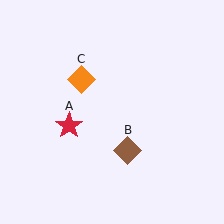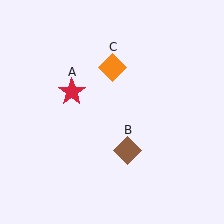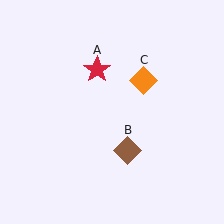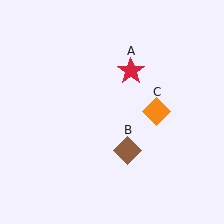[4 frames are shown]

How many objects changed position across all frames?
2 objects changed position: red star (object A), orange diamond (object C).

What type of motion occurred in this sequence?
The red star (object A), orange diamond (object C) rotated clockwise around the center of the scene.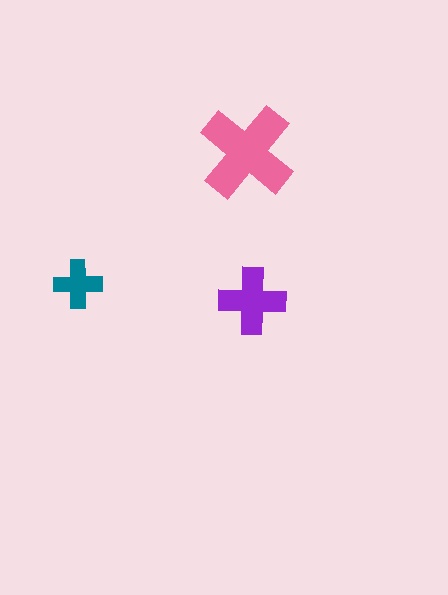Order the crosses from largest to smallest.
the pink one, the purple one, the teal one.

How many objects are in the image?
There are 3 objects in the image.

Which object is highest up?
The pink cross is topmost.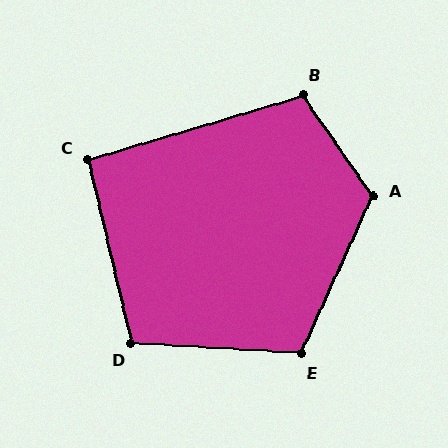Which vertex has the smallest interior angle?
C, at approximately 93 degrees.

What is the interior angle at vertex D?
Approximately 107 degrees (obtuse).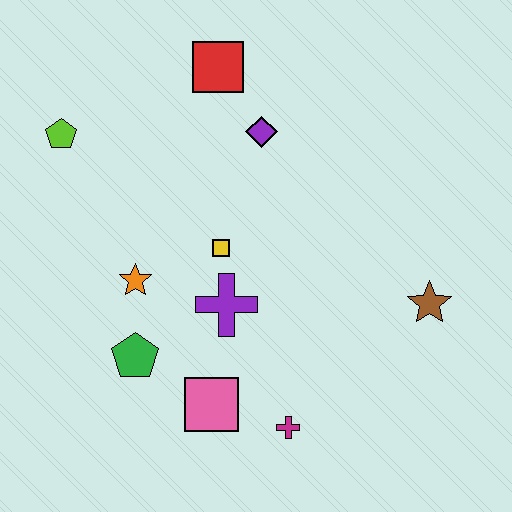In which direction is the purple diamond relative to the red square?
The purple diamond is below the red square.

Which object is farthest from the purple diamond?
The magenta cross is farthest from the purple diamond.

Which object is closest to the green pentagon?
The orange star is closest to the green pentagon.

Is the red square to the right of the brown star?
No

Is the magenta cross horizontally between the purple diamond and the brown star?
Yes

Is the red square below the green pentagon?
No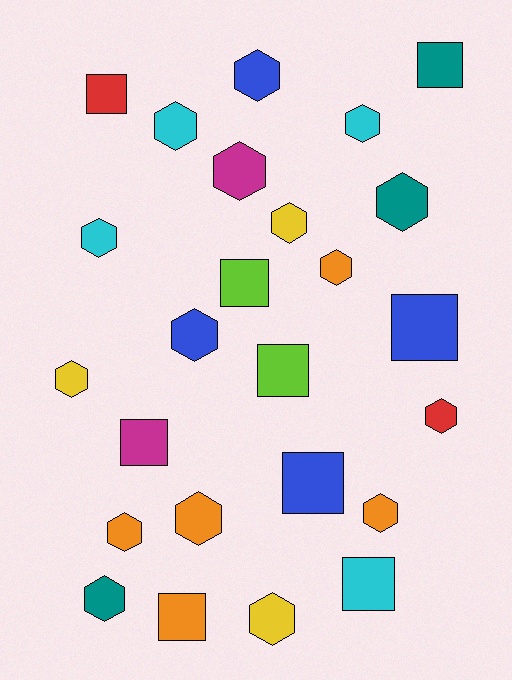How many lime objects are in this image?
There are 2 lime objects.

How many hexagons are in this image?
There are 16 hexagons.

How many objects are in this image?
There are 25 objects.